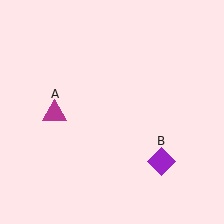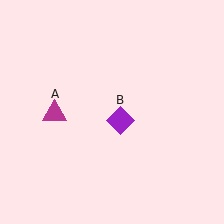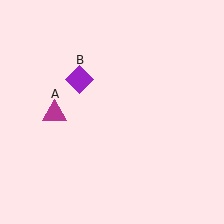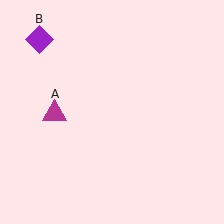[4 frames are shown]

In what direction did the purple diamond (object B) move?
The purple diamond (object B) moved up and to the left.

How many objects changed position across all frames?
1 object changed position: purple diamond (object B).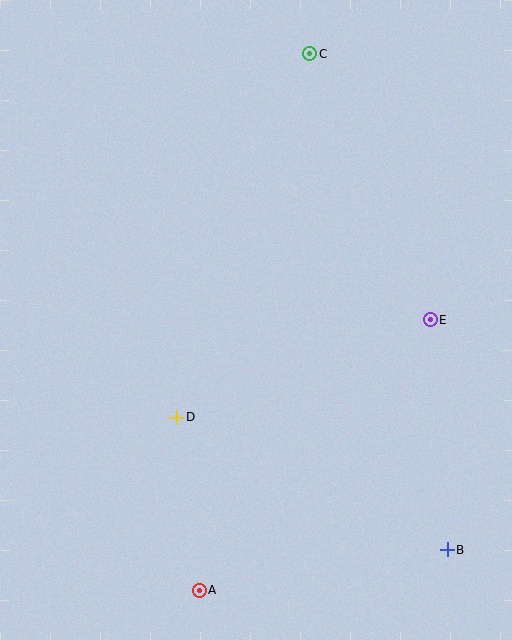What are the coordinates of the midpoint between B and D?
The midpoint between B and D is at (312, 484).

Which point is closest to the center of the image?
Point D at (177, 417) is closest to the center.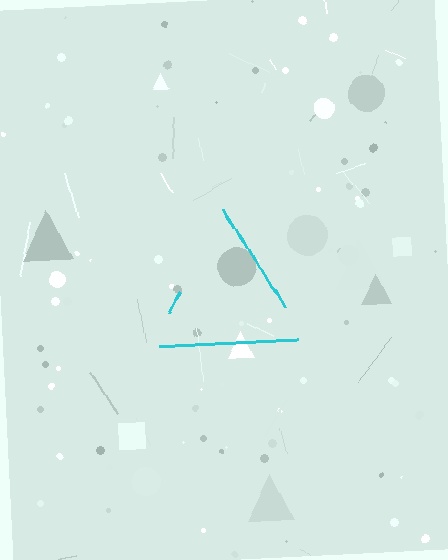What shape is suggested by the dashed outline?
The dashed outline suggests a triangle.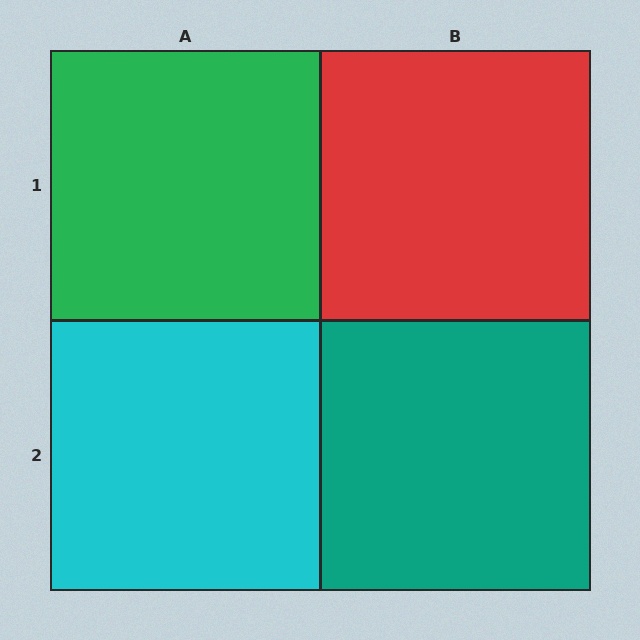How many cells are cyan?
1 cell is cyan.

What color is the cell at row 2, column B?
Teal.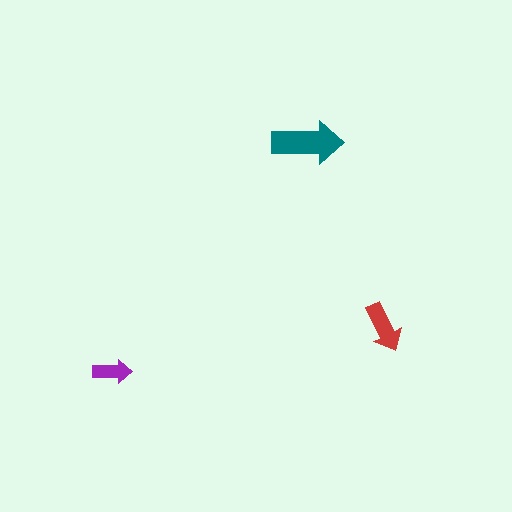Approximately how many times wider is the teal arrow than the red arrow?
About 1.5 times wider.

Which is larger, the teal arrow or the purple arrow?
The teal one.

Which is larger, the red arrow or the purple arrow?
The red one.